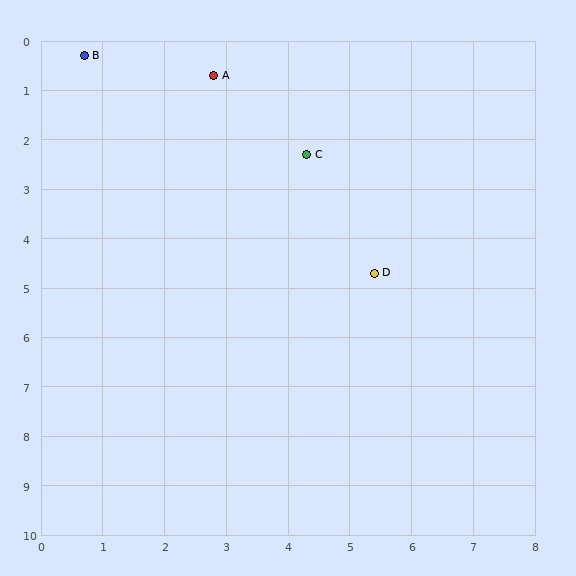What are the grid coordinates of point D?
Point D is at approximately (5.4, 4.7).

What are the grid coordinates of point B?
Point B is at approximately (0.7, 0.3).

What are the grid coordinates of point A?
Point A is at approximately (2.8, 0.7).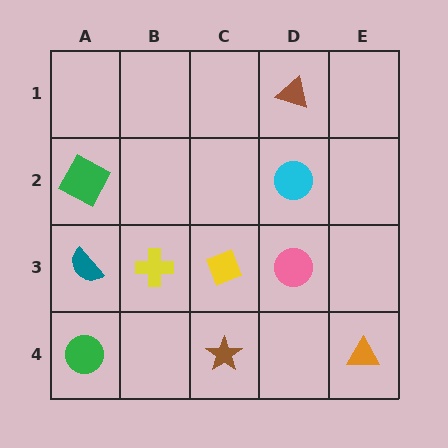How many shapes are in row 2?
2 shapes.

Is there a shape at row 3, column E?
No, that cell is empty.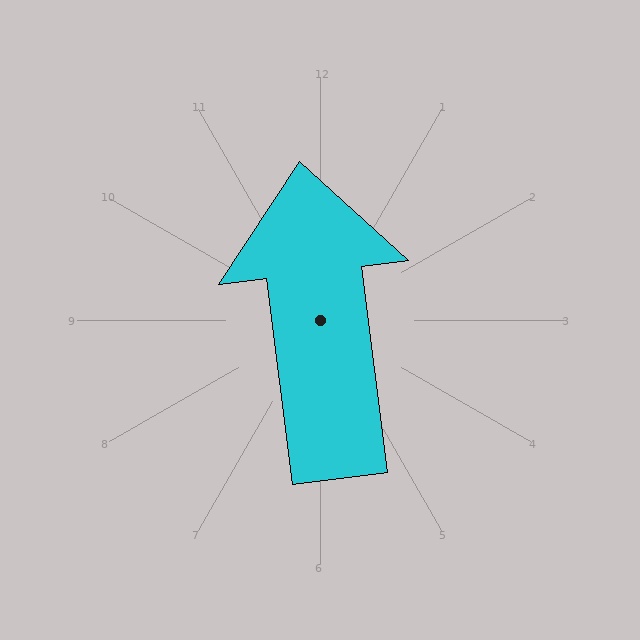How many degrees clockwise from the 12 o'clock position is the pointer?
Approximately 353 degrees.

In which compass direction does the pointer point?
North.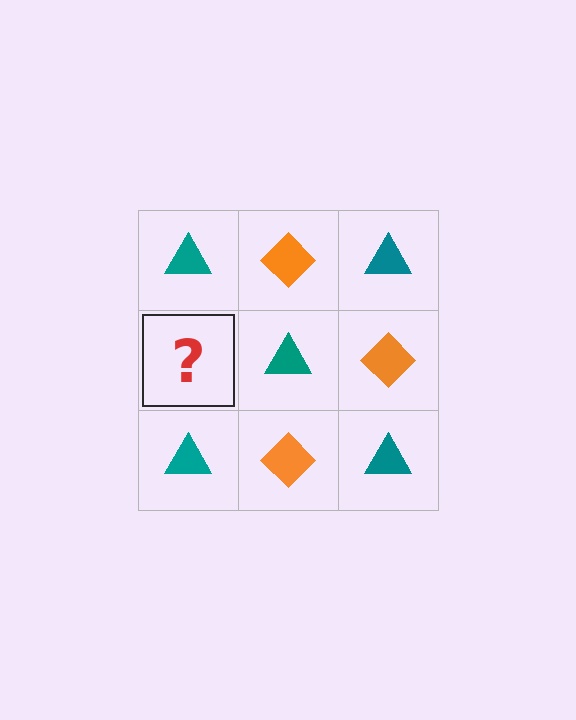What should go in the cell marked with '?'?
The missing cell should contain an orange diamond.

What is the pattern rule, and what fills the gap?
The rule is that it alternates teal triangle and orange diamond in a checkerboard pattern. The gap should be filled with an orange diamond.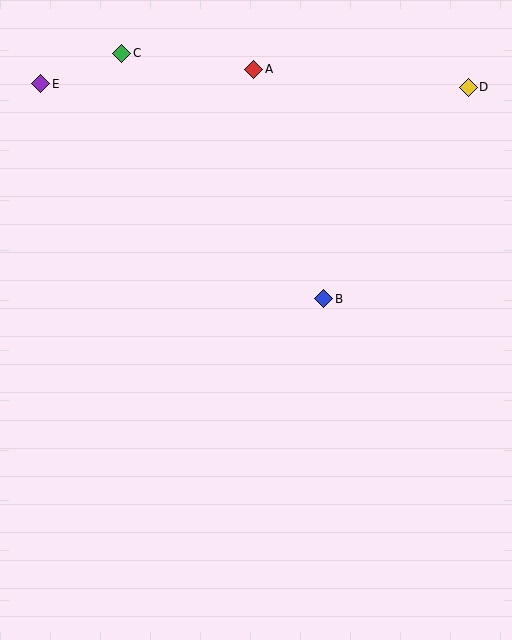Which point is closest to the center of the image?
Point B at (324, 299) is closest to the center.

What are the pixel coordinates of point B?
Point B is at (324, 299).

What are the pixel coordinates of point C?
Point C is at (122, 53).